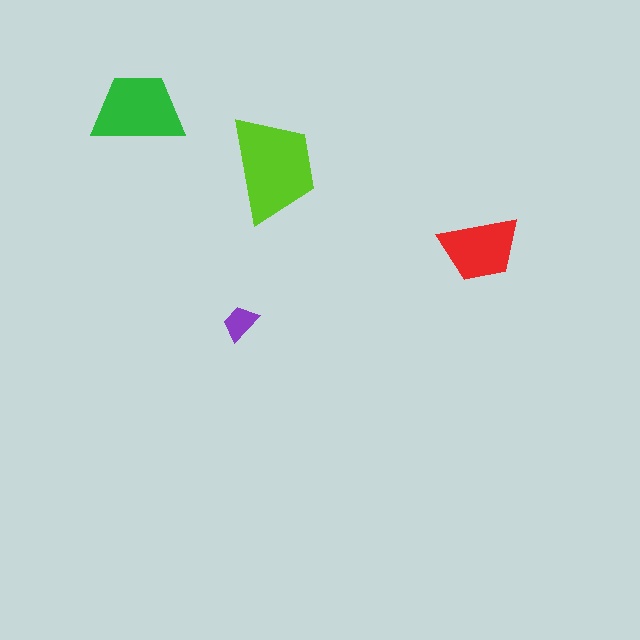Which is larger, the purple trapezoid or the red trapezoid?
The red one.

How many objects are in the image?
There are 4 objects in the image.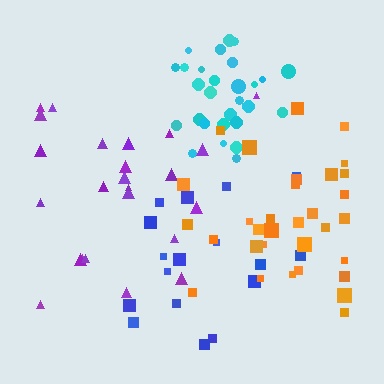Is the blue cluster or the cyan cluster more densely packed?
Cyan.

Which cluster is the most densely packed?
Cyan.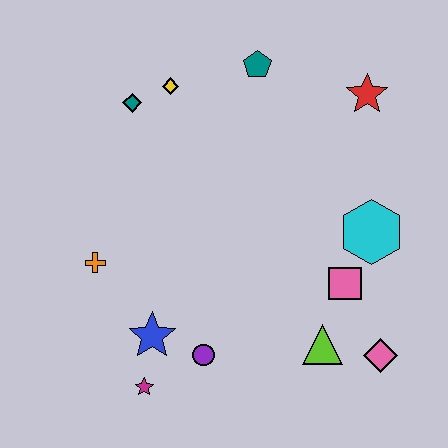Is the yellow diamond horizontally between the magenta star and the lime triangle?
Yes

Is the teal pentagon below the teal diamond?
No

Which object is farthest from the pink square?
The teal diamond is farthest from the pink square.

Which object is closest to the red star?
The teal pentagon is closest to the red star.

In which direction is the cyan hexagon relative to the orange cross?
The cyan hexagon is to the right of the orange cross.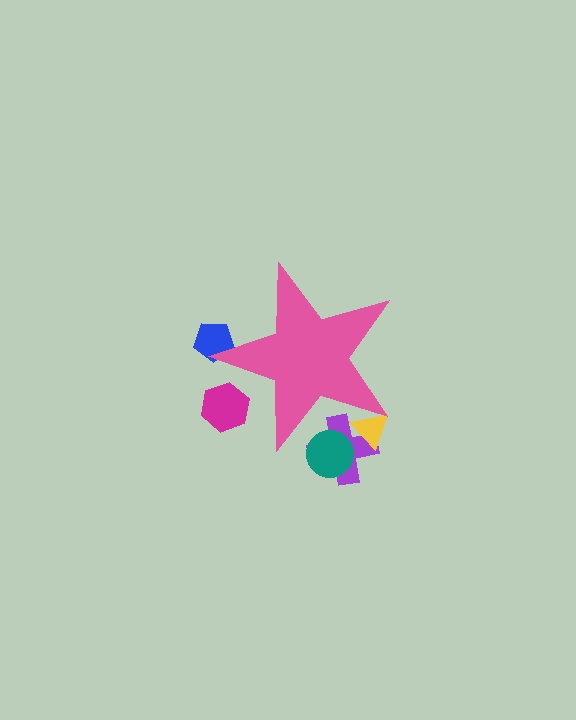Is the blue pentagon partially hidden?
Yes, the blue pentagon is partially hidden behind the pink star.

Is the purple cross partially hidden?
Yes, the purple cross is partially hidden behind the pink star.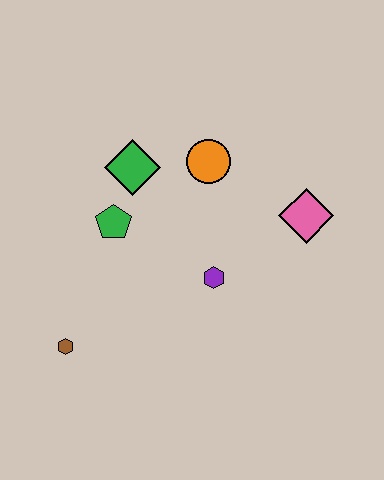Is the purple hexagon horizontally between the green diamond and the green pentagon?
No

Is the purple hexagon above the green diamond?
No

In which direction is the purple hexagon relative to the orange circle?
The purple hexagon is below the orange circle.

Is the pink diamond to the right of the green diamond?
Yes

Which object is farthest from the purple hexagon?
The brown hexagon is farthest from the purple hexagon.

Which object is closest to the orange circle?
The green diamond is closest to the orange circle.